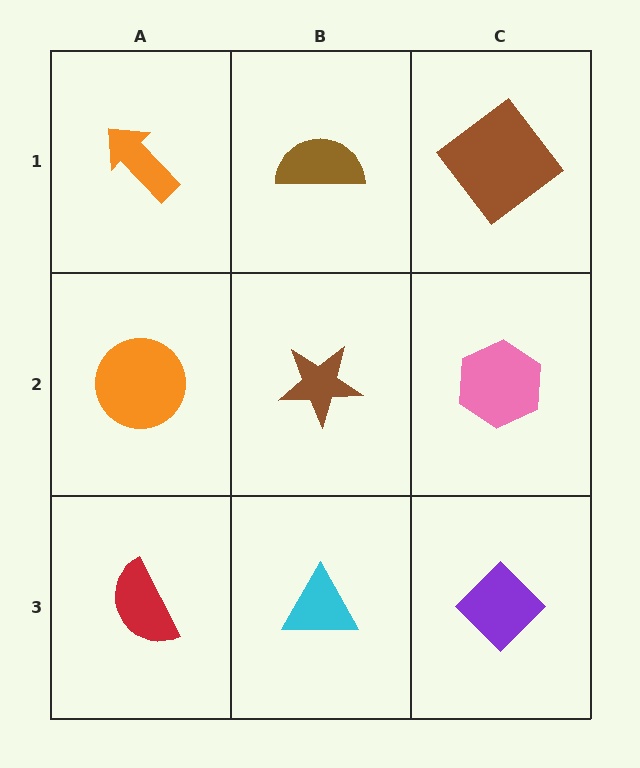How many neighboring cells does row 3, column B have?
3.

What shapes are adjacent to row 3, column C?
A pink hexagon (row 2, column C), a cyan triangle (row 3, column B).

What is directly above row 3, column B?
A brown star.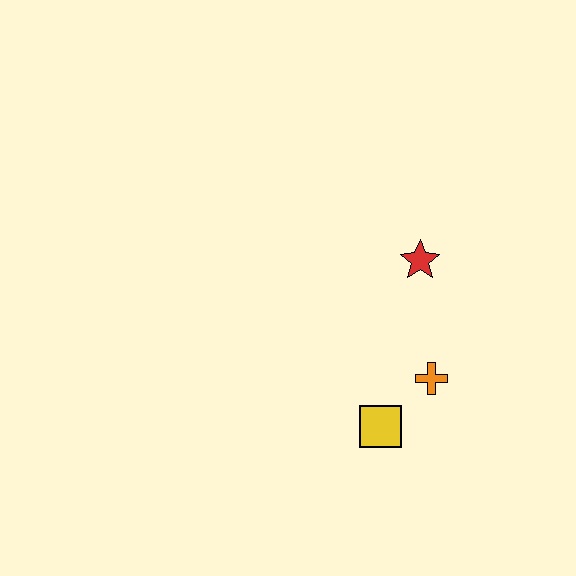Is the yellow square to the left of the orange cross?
Yes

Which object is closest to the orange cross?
The yellow square is closest to the orange cross.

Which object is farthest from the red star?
The yellow square is farthest from the red star.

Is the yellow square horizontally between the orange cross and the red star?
No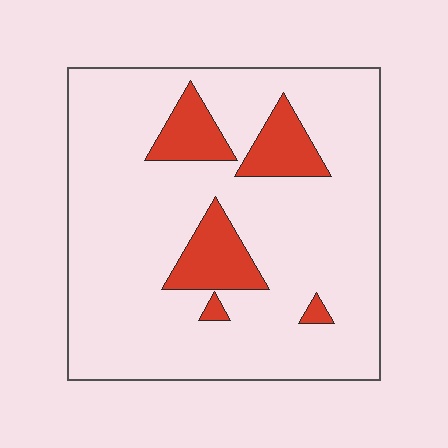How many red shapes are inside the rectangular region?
5.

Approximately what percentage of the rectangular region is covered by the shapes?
Approximately 15%.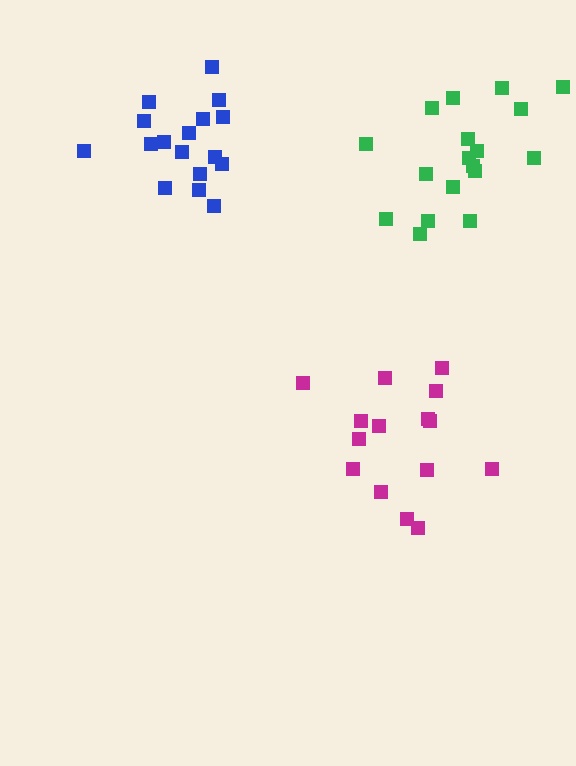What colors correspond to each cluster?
The clusters are colored: green, blue, magenta.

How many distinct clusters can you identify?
There are 3 distinct clusters.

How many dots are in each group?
Group 1: 18 dots, Group 2: 17 dots, Group 3: 15 dots (50 total).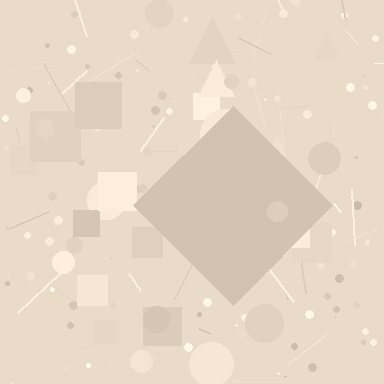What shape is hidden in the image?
A diamond is hidden in the image.